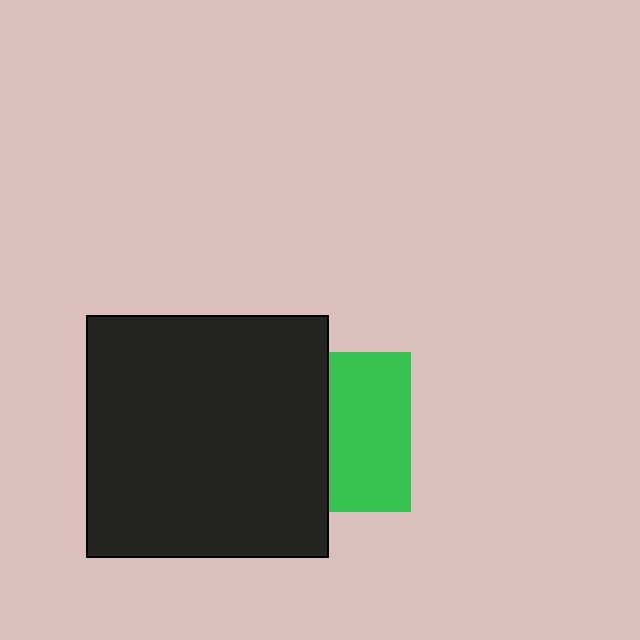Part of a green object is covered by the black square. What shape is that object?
It is a square.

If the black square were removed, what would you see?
You would see the complete green square.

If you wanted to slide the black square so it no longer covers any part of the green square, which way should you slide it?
Slide it left — that is the most direct way to separate the two shapes.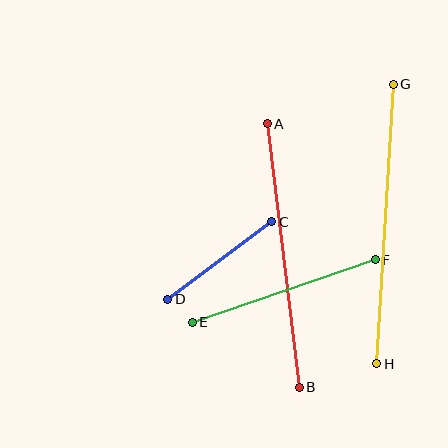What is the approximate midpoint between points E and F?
The midpoint is at approximately (284, 291) pixels.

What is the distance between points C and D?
The distance is approximately 130 pixels.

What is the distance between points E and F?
The distance is approximately 193 pixels.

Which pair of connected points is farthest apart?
Points G and H are farthest apart.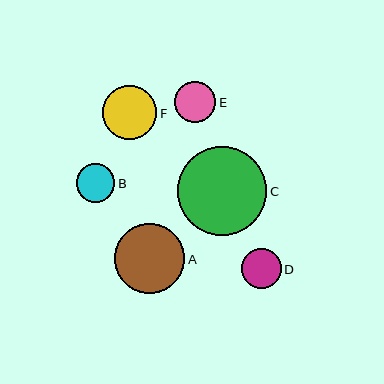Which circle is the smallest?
Circle B is the smallest with a size of approximately 38 pixels.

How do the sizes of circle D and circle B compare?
Circle D and circle B are approximately the same size.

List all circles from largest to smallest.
From largest to smallest: C, A, F, E, D, B.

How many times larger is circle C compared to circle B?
Circle C is approximately 2.3 times the size of circle B.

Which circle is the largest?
Circle C is the largest with a size of approximately 89 pixels.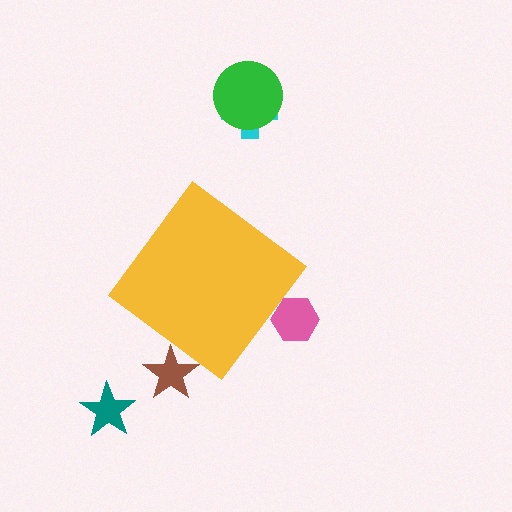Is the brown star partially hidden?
Yes, the brown star is partially hidden behind the yellow diamond.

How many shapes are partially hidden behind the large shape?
2 shapes are partially hidden.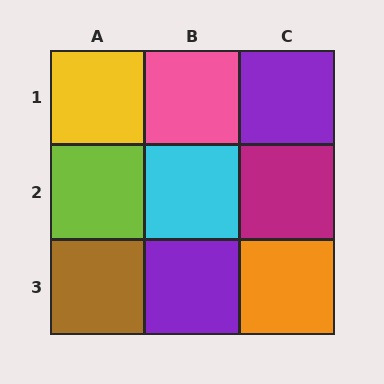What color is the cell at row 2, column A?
Lime.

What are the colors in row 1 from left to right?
Yellow, pink, purple.